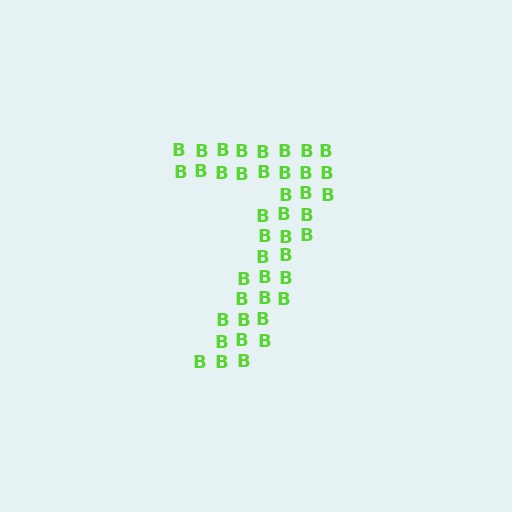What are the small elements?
The small elements are letter B's.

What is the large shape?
The large shape is the digit 7.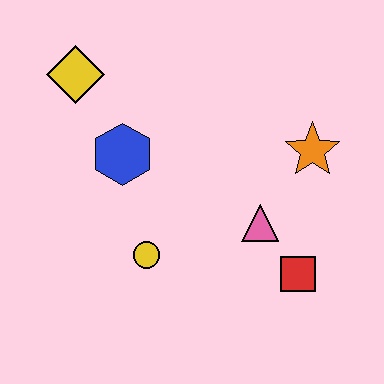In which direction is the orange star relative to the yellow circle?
The orange star is to the right of the yellow circle.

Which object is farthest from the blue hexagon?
The red square is farthest from the blue hexagon.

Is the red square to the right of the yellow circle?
Yes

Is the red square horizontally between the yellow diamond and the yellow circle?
No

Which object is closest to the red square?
The pink triangle is closest to the red square.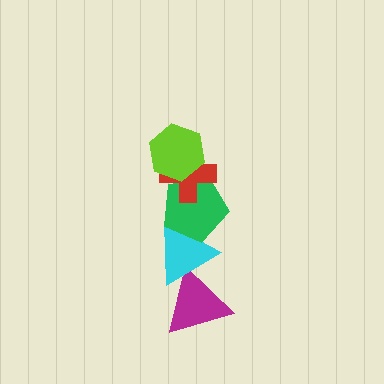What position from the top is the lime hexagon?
The lime hexagon is 1st from the top.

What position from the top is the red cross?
The red cross is 2nd from the top.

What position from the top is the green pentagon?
The green pentagon is 3rd from the top.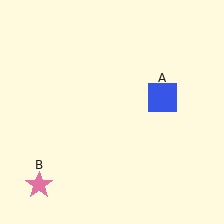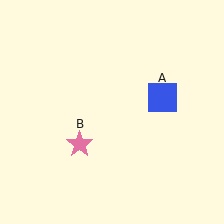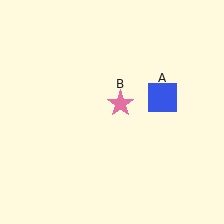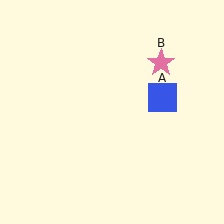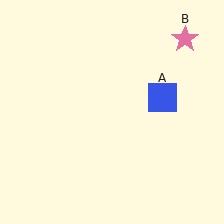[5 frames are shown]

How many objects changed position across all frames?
1 object changed position: pink star (object B).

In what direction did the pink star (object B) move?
The pink star (object B) moved up and to the right.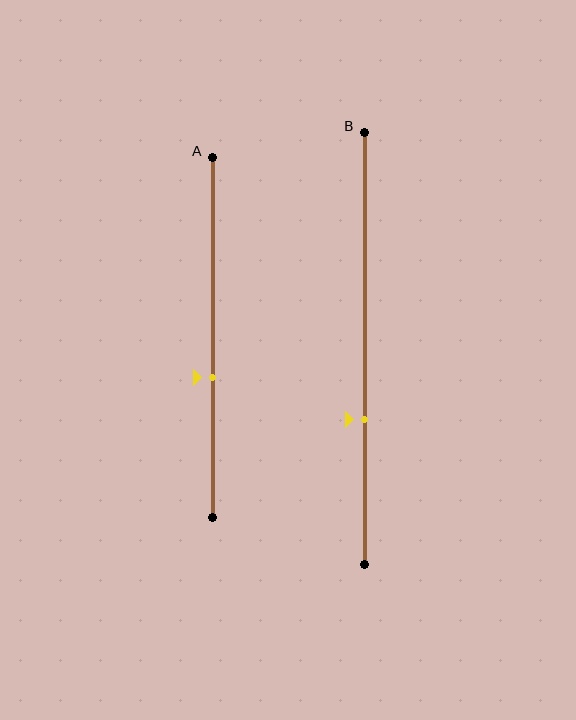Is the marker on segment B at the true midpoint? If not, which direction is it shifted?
No, the marker on segment B is shifted downward by about 16% of the segment length.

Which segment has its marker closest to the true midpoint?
Segment A has its marker closest to the true midpoint.